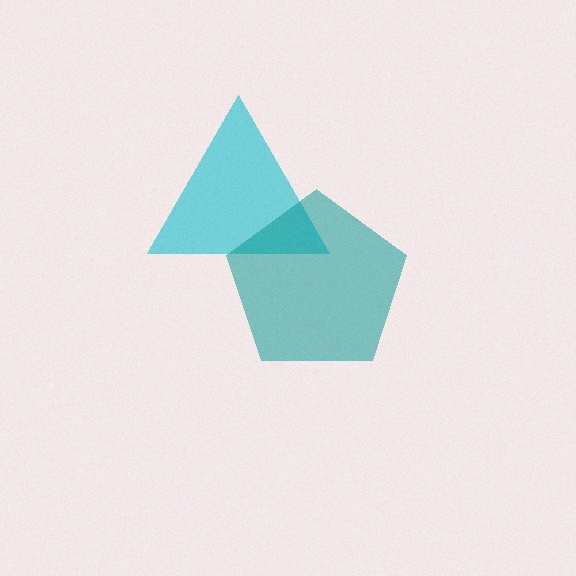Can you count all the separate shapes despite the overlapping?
Yes, there are 2 separate shapes.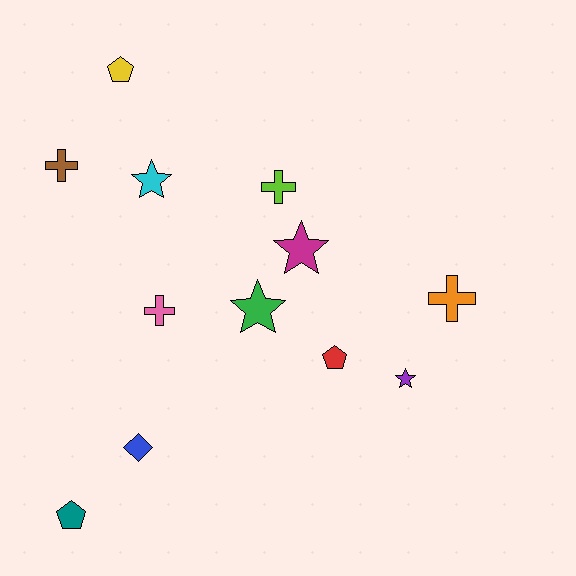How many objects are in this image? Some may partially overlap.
There are 12 objects.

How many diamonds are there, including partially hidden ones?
There is 1 diamond.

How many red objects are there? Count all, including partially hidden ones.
There is 1 red object.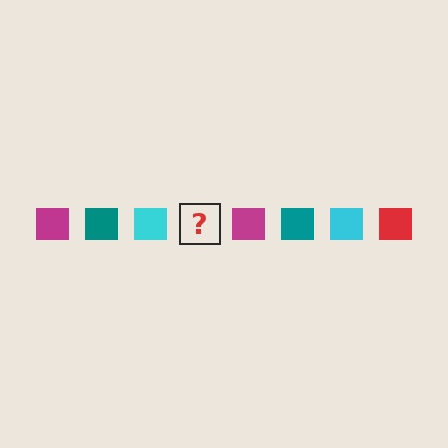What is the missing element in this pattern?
The missing element is a red square.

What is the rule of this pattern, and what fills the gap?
The rule is that the pattern cycles through magenta, teal, cyan, red squares. The gap should be filled with a red square.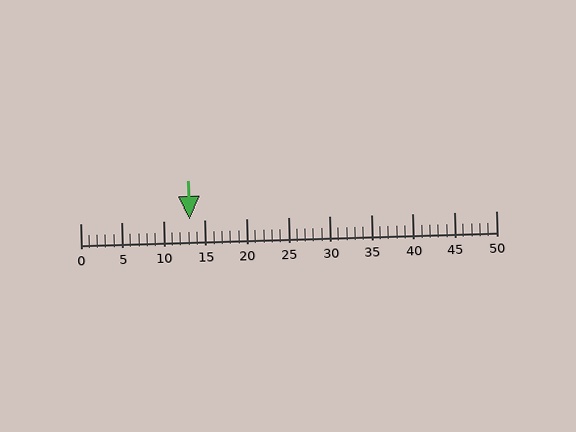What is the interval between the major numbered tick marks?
The major tick marks are spaced 5 units apart.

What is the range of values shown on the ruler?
The ruler shows values from 0 to 50.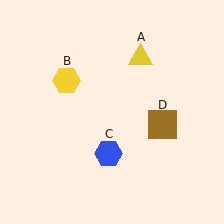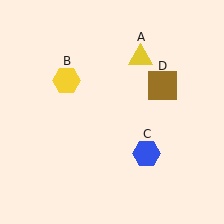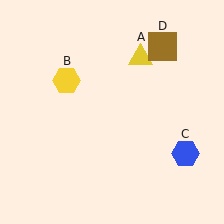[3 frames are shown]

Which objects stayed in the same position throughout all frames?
Yellow triangle (object A) and yellow hexagon (object B) remained stationary.